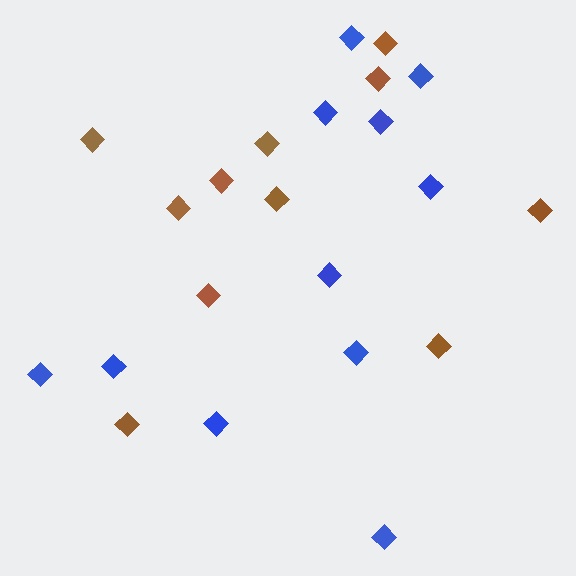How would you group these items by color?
There are 2 groups: one group of blue diamonds (11) and one group of brown diamonds (11).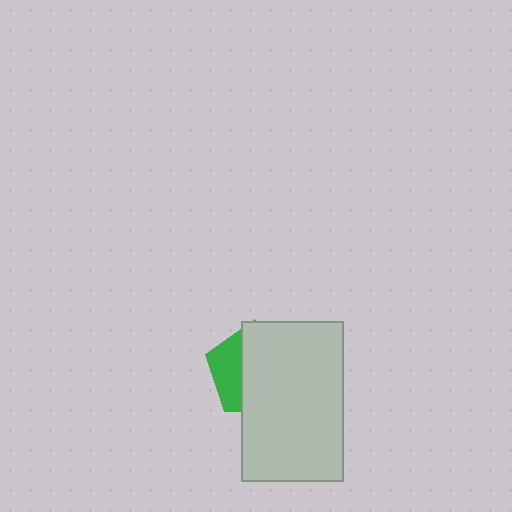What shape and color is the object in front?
The object in front is a light gray rectangle.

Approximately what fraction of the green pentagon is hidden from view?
Roughly 68% of the green pentagon is hidden behind the light gray rectangle.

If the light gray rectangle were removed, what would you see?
You would see the complete green pentagon.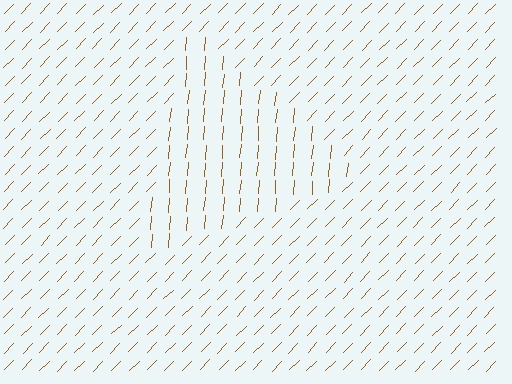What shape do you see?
I see a triangle.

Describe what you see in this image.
The image is filled with small brown line segments. A triangle region in the image has lines oriented differently from the surrounding lines, creating a visible texture boundary.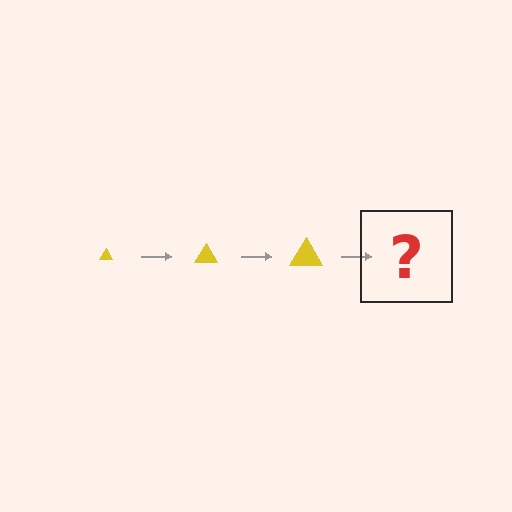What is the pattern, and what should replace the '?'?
The pattern is that the triangle gets progressively larger each step. The '?' should be a yellow triangle, larger than the previous one.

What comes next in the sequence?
The next element should be a yellow triangle, larger than the previous one.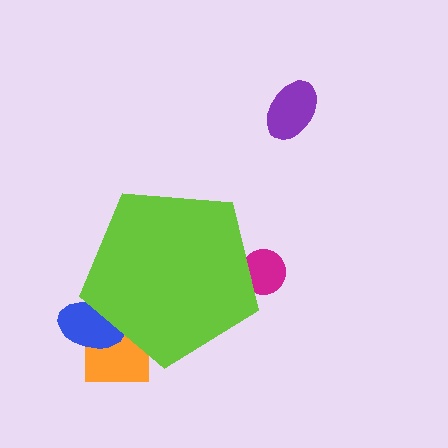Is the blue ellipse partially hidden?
Yes, the blue ellipse is partially hidden behind the lime pentagon.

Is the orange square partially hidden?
Yes, the orange square is partially hidden behind the lime pentagon.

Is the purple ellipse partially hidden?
No, the purple ellipse is fully visible.